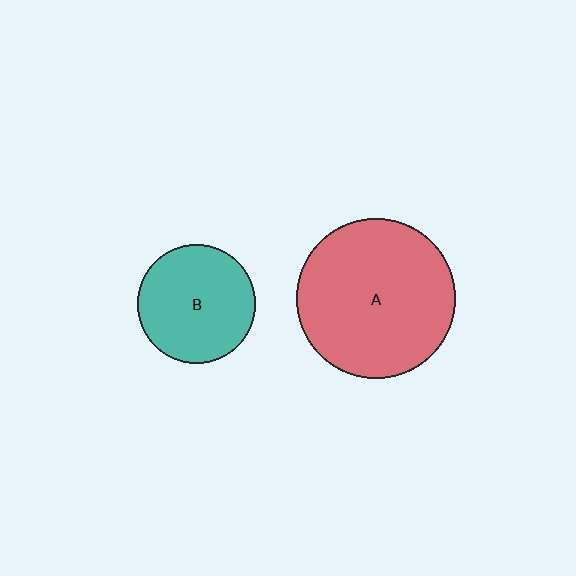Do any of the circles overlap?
No, none of the circles overlap.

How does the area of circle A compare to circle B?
Approximately 1.8 times.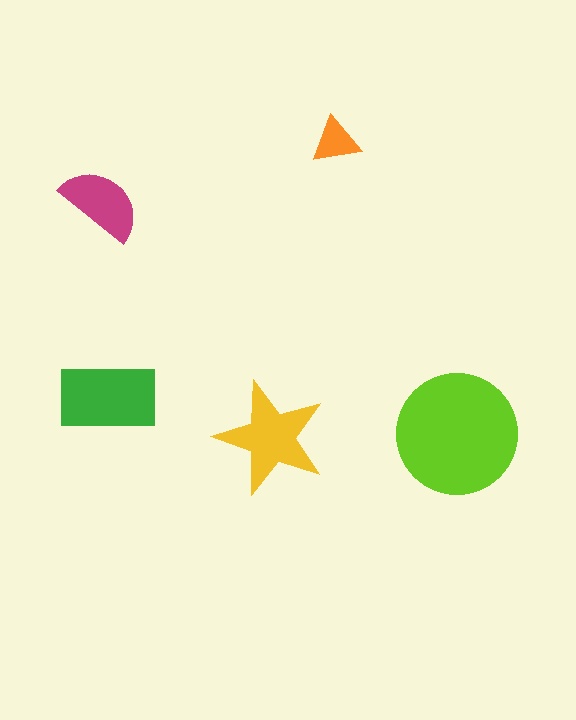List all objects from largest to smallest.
The lime circle, the green rectangle, the yellow star, the magenta semicircle, the orange triangle.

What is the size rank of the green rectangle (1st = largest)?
2nd.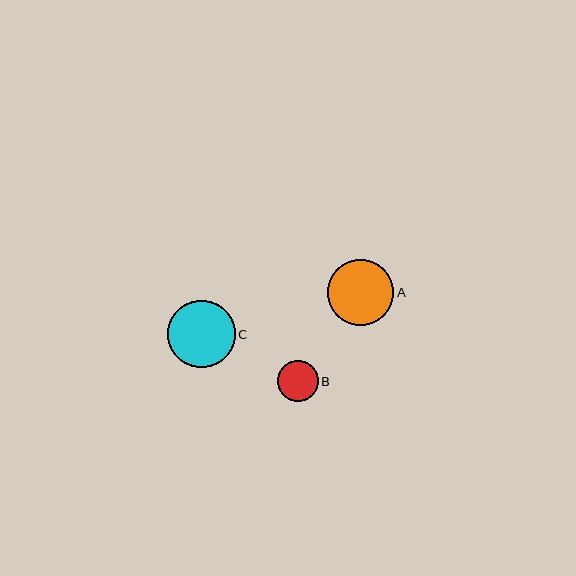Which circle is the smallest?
Circle B is the smallest with a size of approximately 41 pixels.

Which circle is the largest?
Circle C is the largest with a size of approximately 67 pixels.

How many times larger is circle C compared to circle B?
Circle C is approximately 1.6 times the size of circle B.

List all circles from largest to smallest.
From largest to smallest: C, A, B.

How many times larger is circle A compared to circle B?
Circle A is approximately 1.6 times the size of circle B.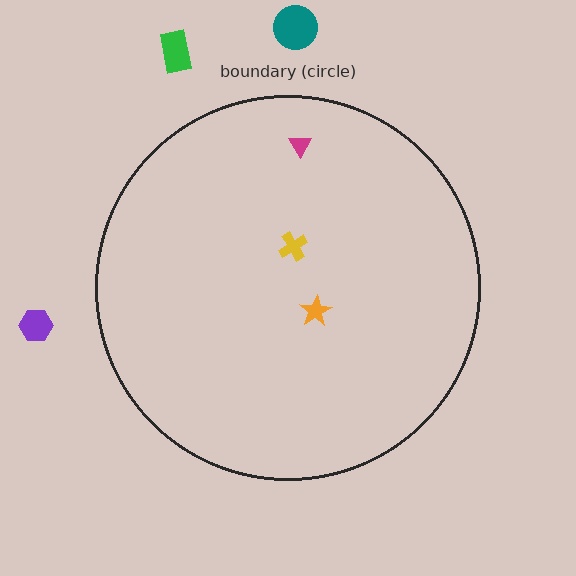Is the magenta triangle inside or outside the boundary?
Inside.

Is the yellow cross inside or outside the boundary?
Inside.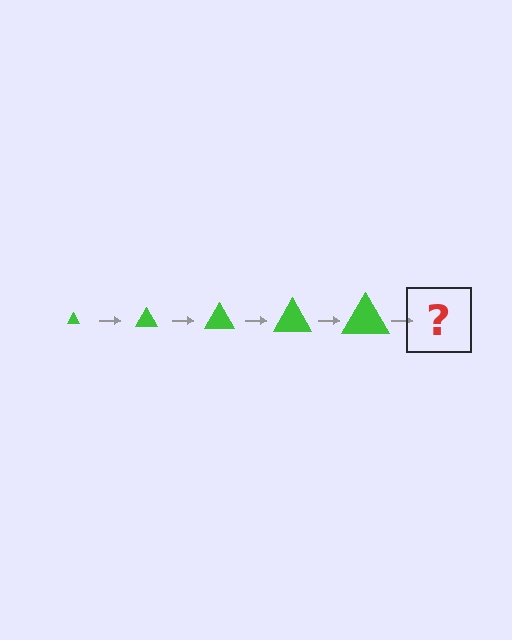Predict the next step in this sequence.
The next step is a green triangle, larger than the previous one.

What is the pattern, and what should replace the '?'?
The pattern is that the triangle gets progressively larger each step. The '?' should be a green triangle, larger than the previous one.